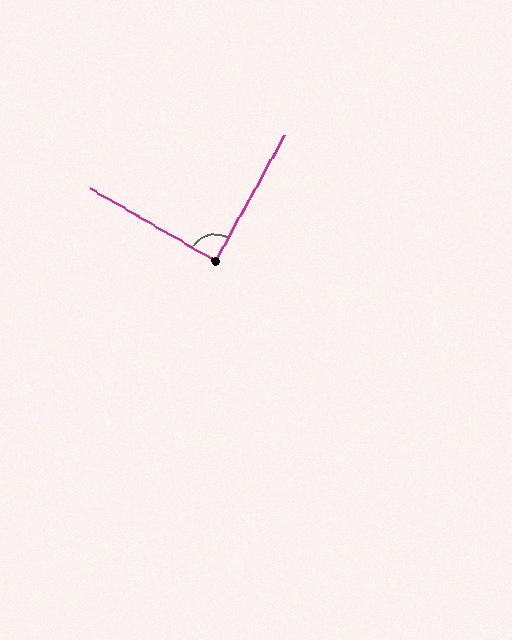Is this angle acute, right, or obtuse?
It is approximately a right angle.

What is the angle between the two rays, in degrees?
Approximately 89 degrees.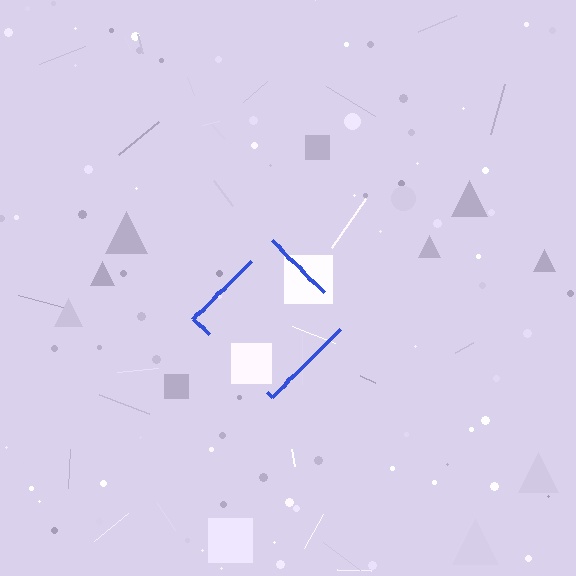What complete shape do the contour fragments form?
The contour fragments form a diamond.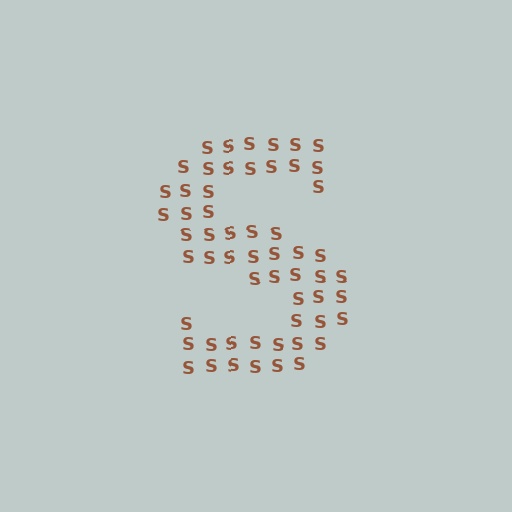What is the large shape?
The large shape is the letter S.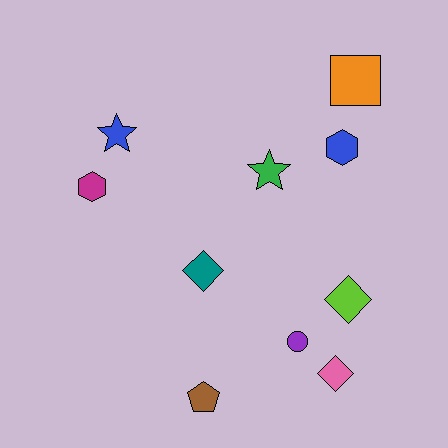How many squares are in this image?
There is 1 square.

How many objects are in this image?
There are 10 objects.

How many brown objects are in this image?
There is 1 brown object.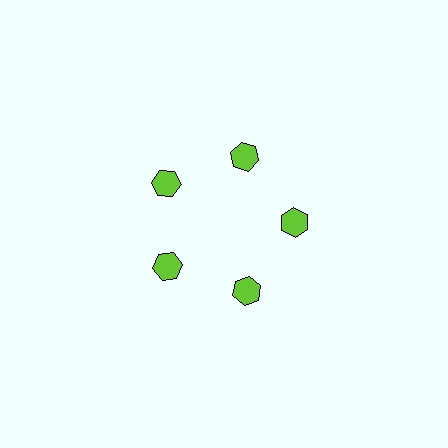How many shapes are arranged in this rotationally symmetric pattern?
There are 5 shapes, arranged in 5 groups of 1.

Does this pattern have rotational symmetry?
Yes, this pattern has 5-fold rotational symmetry. It looks the same after rotating 72 degrees around the center.